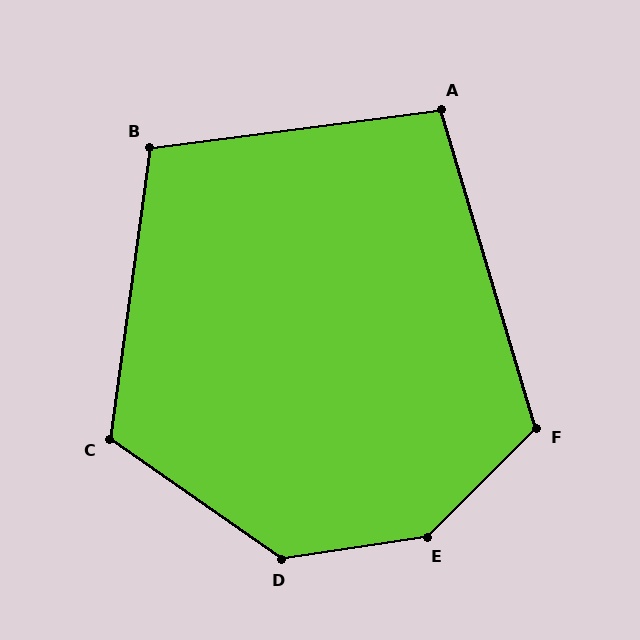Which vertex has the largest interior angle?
E, at approximately 144 degrees.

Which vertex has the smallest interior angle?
A, at approximately 99 degrees.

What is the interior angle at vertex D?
Approximately 137 degrees (obtuse).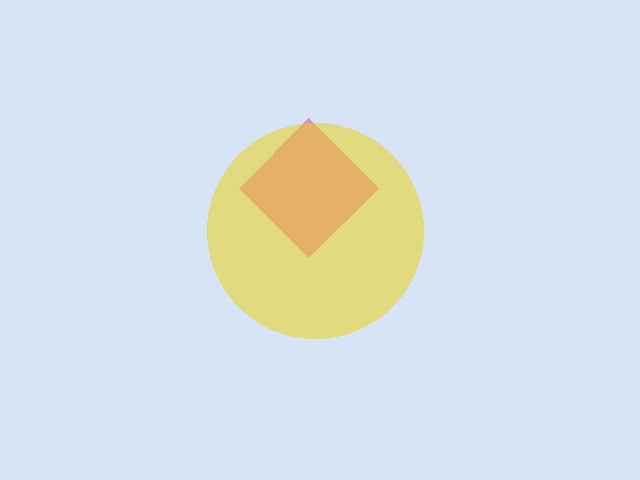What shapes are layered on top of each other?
The layered shapes are: a pink diamond, a yellow circle.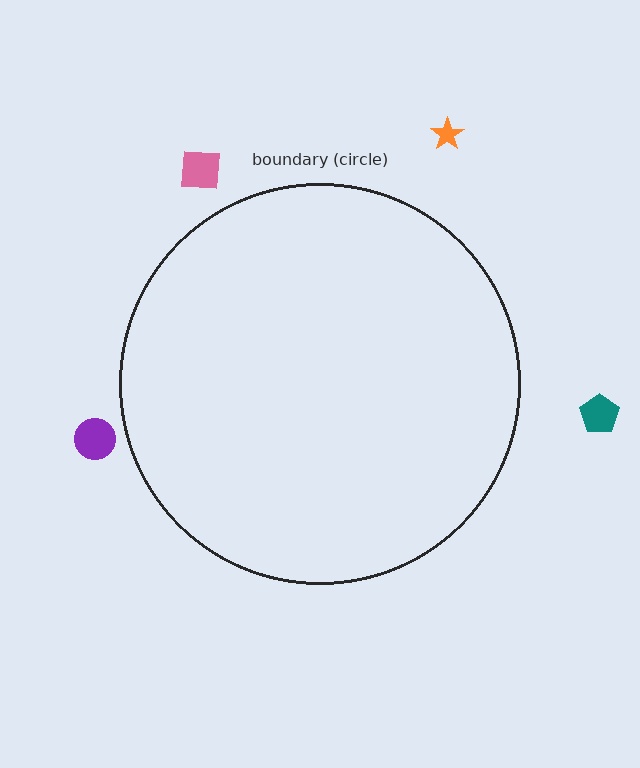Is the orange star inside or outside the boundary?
Outside.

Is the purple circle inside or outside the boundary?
Outside.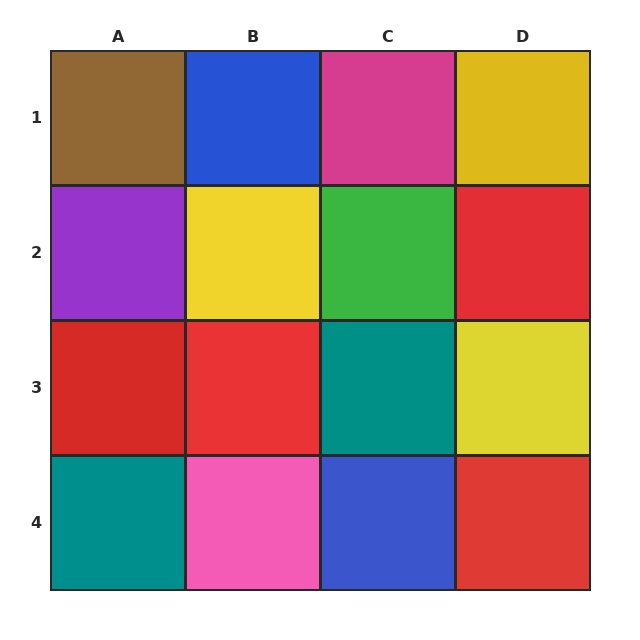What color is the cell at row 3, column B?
Red.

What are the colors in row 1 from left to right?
Brown, blue, magenta, yellow.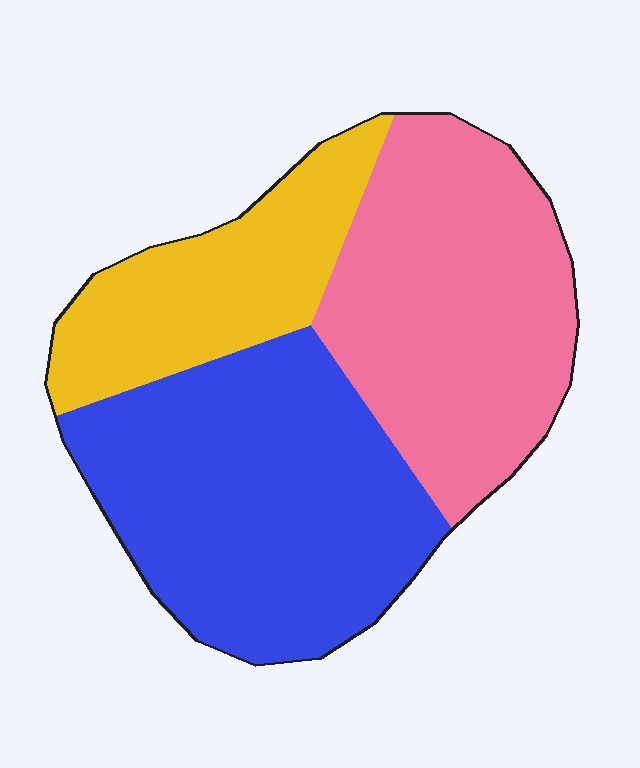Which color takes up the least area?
Yellow, at roughly 20%.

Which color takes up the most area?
Blue, at roughly 40%.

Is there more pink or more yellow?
Pink.